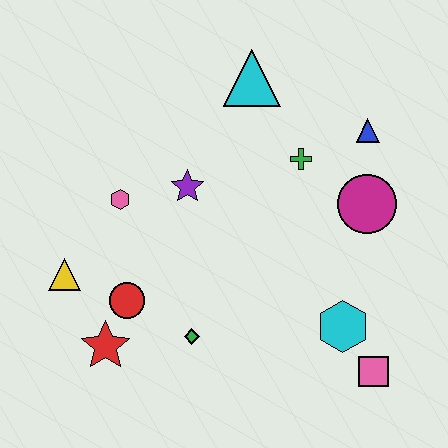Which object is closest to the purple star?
The pink hexagon is closest to the purple star.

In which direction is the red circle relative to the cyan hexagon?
The red circle is to the left of the cyan hexagon.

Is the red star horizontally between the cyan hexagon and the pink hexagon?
No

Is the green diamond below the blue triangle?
Yes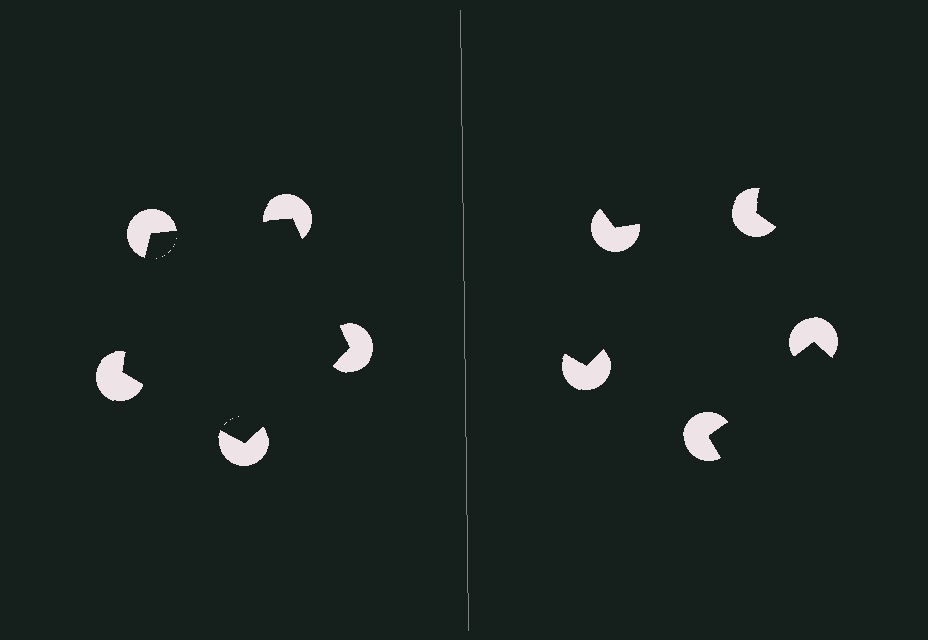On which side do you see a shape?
An illusory pentagon appears on the left side. On the right side the wedge cuts are rotated, so no coherent shape forms.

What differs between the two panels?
The pac-man discs are positioned identically on both sides; only the wedge orientations differ. On the left they align to a pentagon; on the right they are misaligned.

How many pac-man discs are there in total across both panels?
10 — 5 on each side.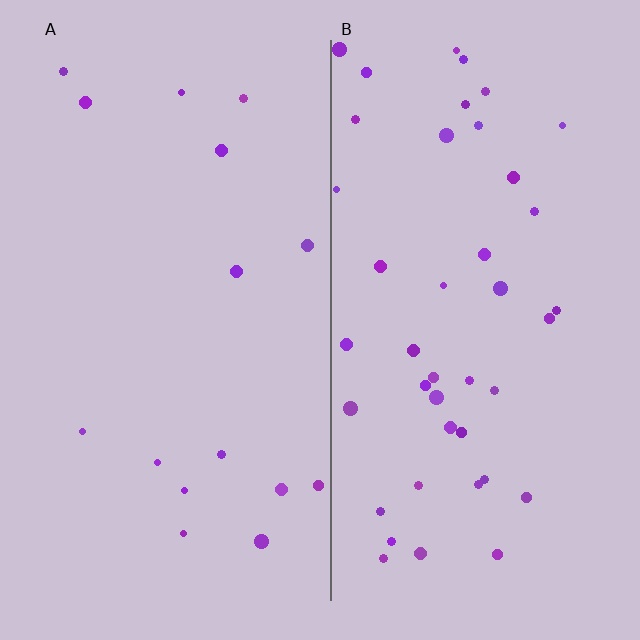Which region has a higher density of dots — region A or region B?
B (the right).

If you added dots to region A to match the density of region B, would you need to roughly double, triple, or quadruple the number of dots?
Approximately triple.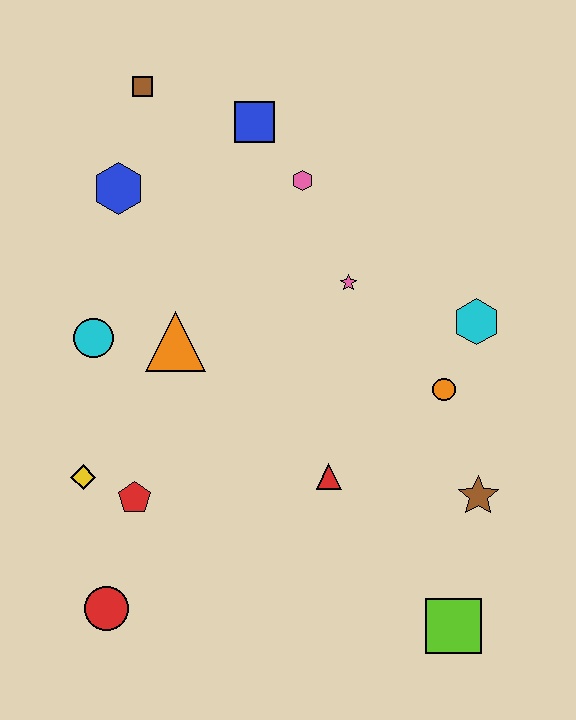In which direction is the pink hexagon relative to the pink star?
The pink hexagon is above the pink star.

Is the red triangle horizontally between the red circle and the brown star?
Yes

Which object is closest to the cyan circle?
The orange triangle is closest to the cyan circle.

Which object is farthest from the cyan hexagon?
The red circle is farthest from the cyan hexagon.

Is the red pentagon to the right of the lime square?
No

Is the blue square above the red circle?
Yes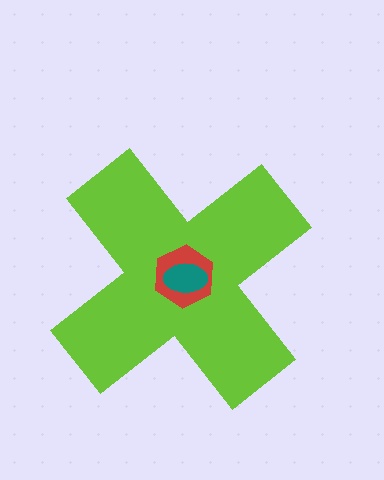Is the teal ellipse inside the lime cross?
Yes.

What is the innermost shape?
The teal ellipse.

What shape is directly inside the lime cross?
The red hexagon.